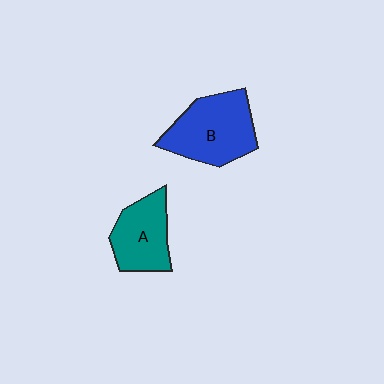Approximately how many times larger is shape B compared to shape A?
Approximately 1.3 times.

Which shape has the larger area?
Shape B (blue).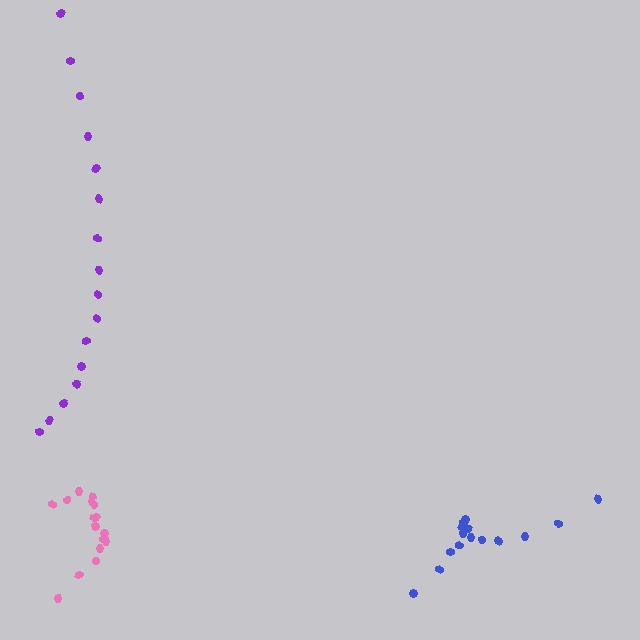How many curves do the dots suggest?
There are 3 distinct paths.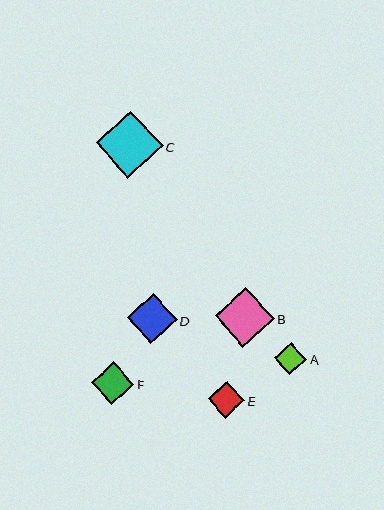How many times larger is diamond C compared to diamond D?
Diamond C is approximately 1.4 times the size of diamond D.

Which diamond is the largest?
Diamond C is the largest with a size of approximately 67 pixels.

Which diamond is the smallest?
Diamond A is the smallest with a size of approximately 32 pixels.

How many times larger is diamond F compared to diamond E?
Diamond F is approximately 1.2 times the size of diamond E.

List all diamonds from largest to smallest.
From largest to smallest: C, B, D, F, E, A.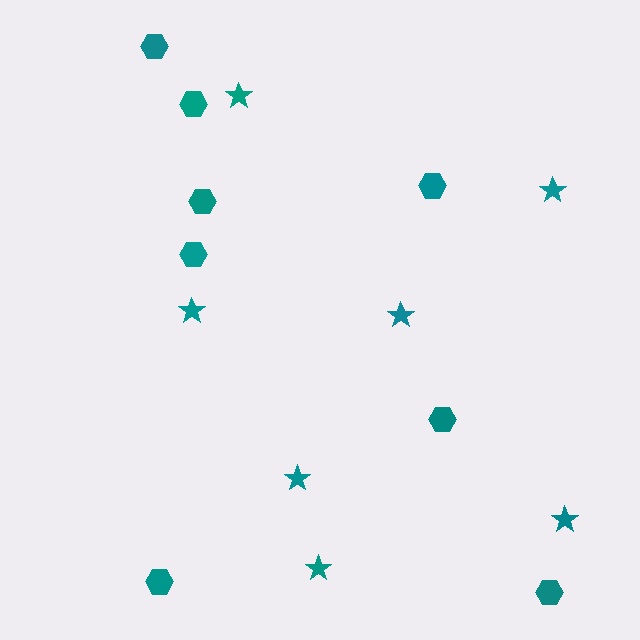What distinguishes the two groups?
There are 2 groups: one group of stars (7) and one group of hexagons (8).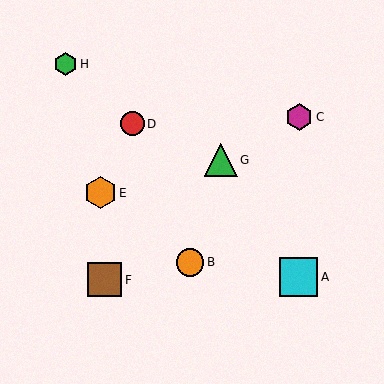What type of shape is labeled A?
Shape A is a cyan square.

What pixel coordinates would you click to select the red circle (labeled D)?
Click at (133, 124) to select the red circle D.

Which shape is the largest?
The cyan square (labeled A) is the largest.